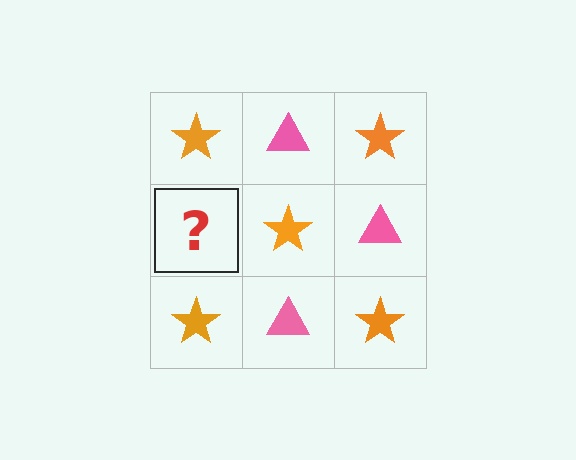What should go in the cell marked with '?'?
The missing cell should contain a pink triangle.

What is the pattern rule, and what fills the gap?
The rule is that it alternates orange star and pink triangle in a checkerboard pattern. The gap should be filled with a pink triangle.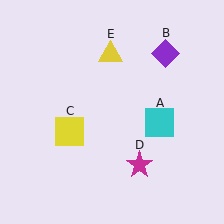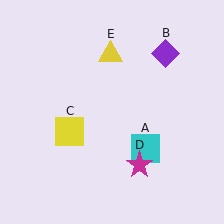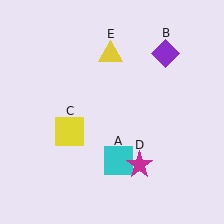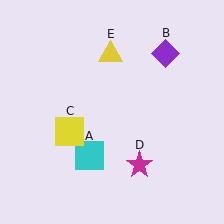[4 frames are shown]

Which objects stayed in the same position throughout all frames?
Purple diamond (object B) and yellow square (object C) and magenta star (object D) and yellow triangle (object E) remained stationary.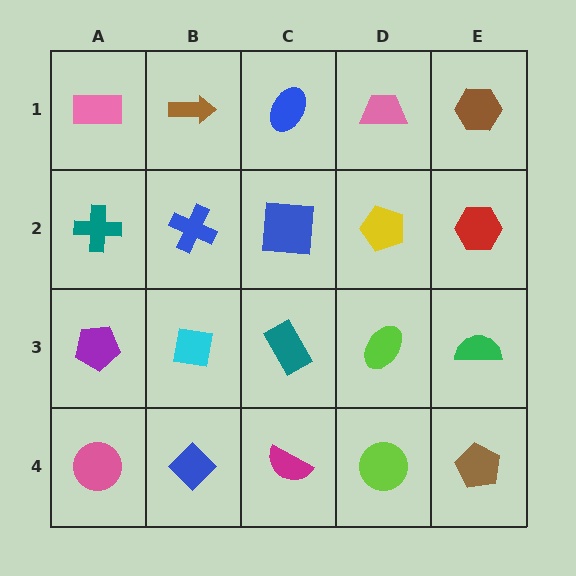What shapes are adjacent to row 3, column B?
A blue cross (row 2, column B), a blue diamond (row 4, column B), a purple pentagon (row 3, column A), a teal rectangle (row 3, column C).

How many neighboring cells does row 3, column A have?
3.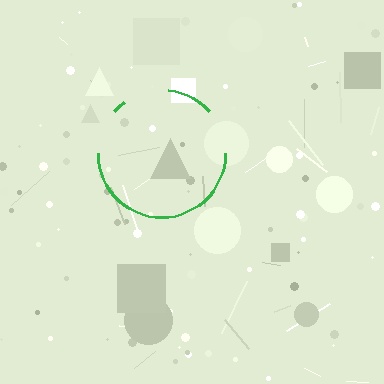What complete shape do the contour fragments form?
The contour fragments form a circle.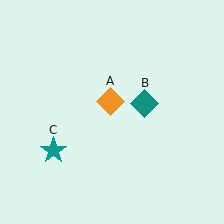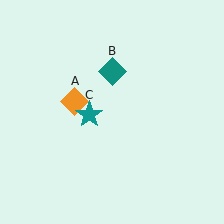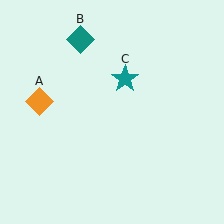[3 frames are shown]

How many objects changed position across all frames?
3 objects changed position: orange diamond (object A), teal diamond (object B), teal star (object C).